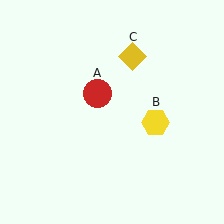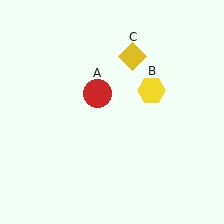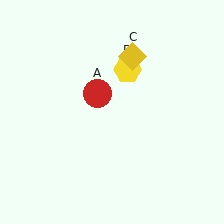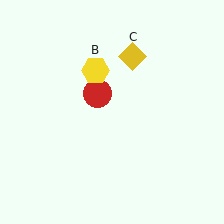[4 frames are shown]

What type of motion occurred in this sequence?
The yellow hexagon (object B) rotated counterclockwise around the center of the scene.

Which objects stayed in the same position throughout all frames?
Red circle (object A) and yellow diamond (object C) remained stationary.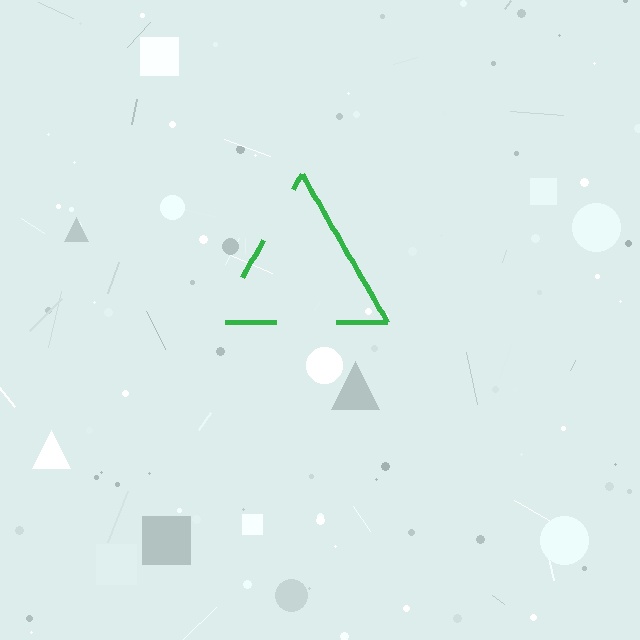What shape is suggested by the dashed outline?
The dashed outline suggests a triangle.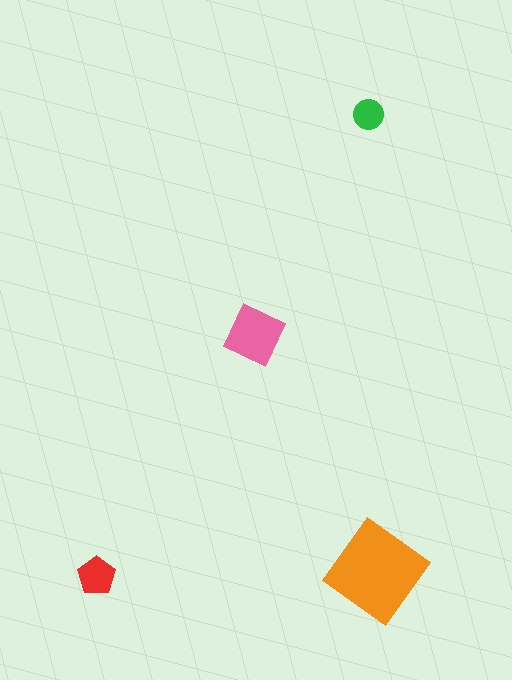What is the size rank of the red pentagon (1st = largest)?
3rd.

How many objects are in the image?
There are 4 objects in the image.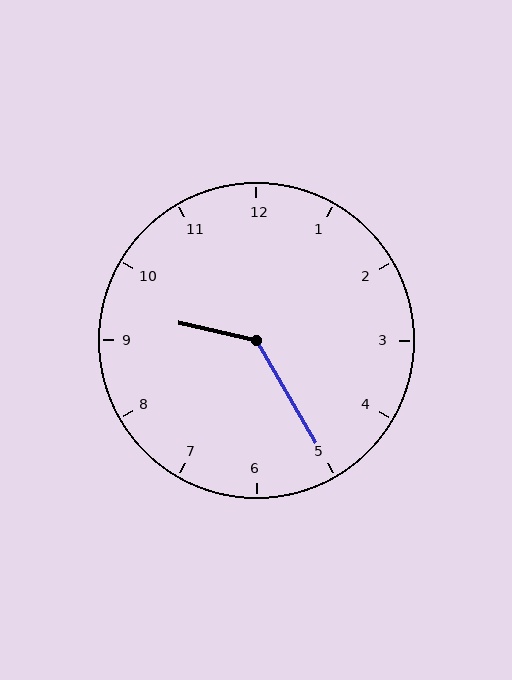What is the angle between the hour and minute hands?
Approximately 132 degrees.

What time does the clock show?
9:25.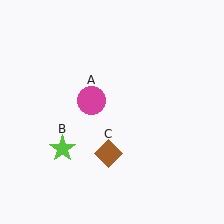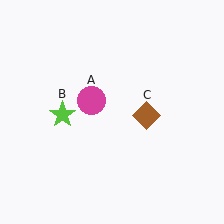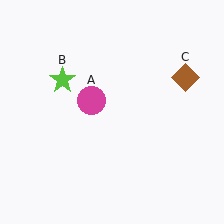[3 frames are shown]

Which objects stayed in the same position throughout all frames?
Magenta circle (object A) remained stationary.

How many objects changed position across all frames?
2 objects changed position: lime star (object B), brown diamond (object C).